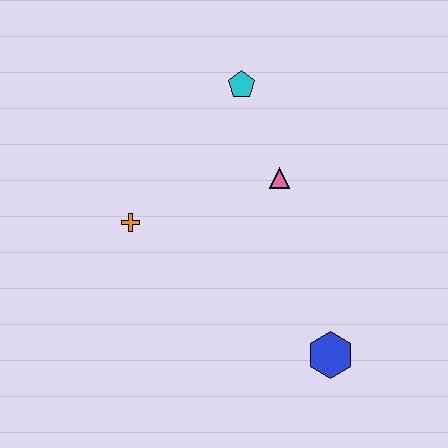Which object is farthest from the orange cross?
The blue hexagon is farthest from the orange cross.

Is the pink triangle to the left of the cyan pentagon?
No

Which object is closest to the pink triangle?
The cyan pentagon is closest to the pink triangle.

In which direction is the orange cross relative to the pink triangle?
The orange cross is to the left of the pink triangle.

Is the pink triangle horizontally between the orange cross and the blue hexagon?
Yes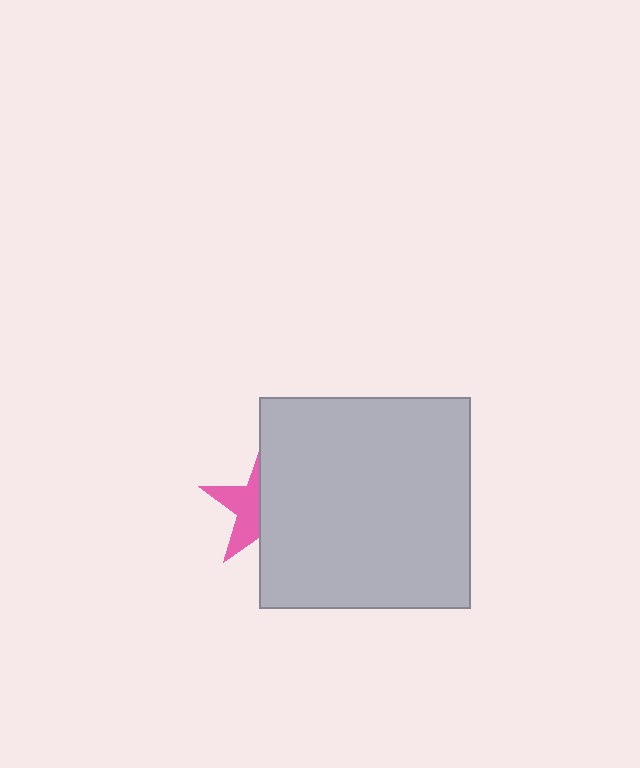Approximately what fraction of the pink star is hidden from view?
Roughly 57% of the pink star is hidden behind the light gray square.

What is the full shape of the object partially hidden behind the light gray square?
The partially hidden object is a pink star.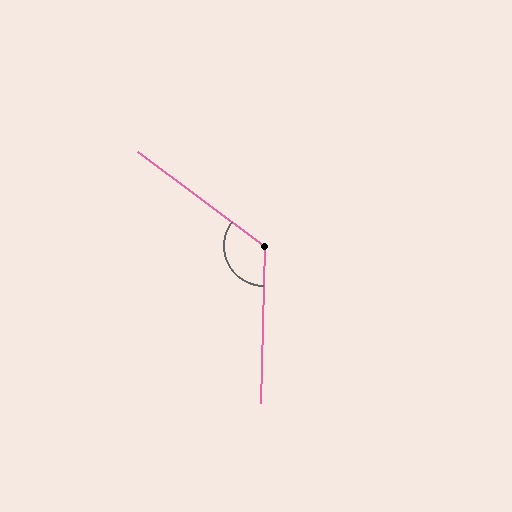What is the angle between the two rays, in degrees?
Approximately 125 degrees.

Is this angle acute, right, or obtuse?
It is obtuse.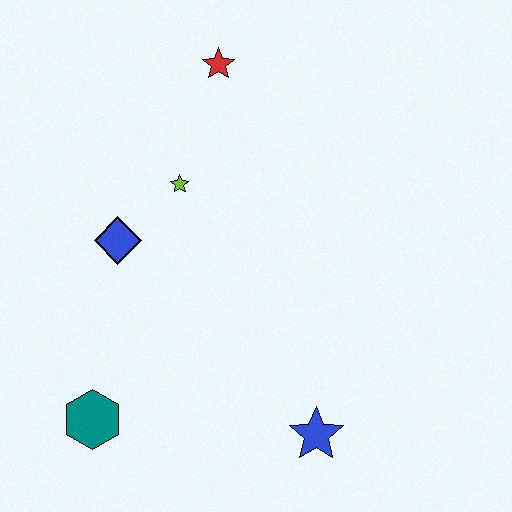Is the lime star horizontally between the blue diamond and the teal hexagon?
No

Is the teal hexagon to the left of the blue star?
Yes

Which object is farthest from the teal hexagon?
The red star is farthest from the teal hexagon.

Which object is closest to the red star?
The lime star is closest to the red star.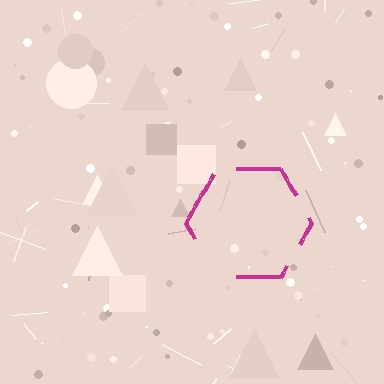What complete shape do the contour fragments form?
The contour fragments form a hexagon.